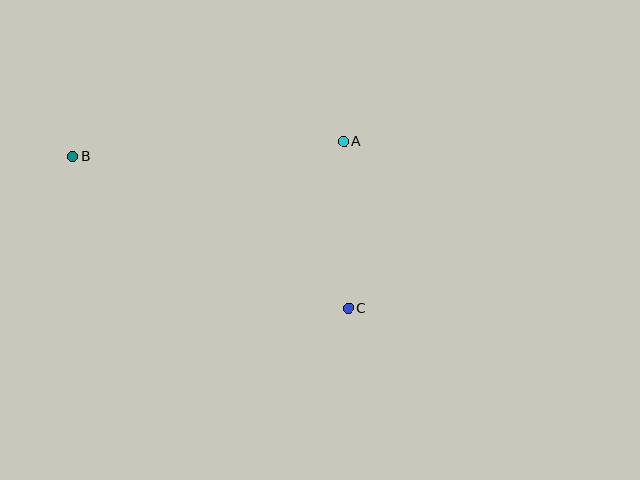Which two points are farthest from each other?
Points B and C are farthest from each other.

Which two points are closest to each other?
Points A and C are closest to each other.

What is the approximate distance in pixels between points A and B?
The distance between A and B is approximately 272 pixels.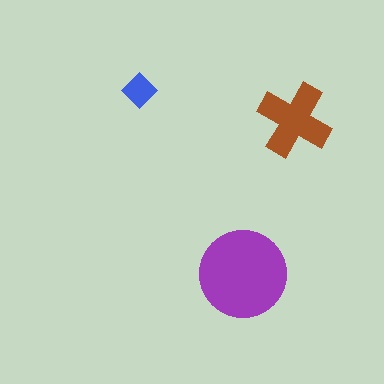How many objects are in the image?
There are 3 objects in the image.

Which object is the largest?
The purple circle.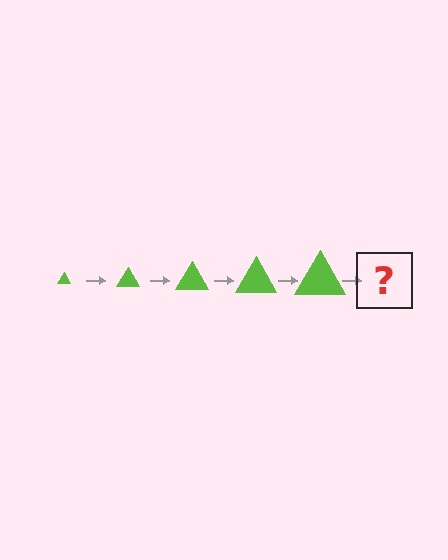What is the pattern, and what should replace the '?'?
The pattern is that the triangle gets progressively larger each step. The '?' should be a lime triangle, larger than the previous one.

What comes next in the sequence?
The next element should be a lime triangle, larger than the previous one.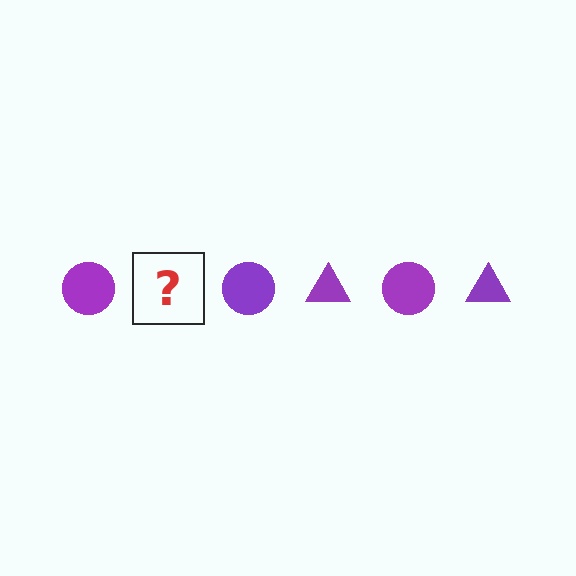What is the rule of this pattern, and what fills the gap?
The rule is that the pattern cycles through circle, triangle shapes in purple. The gap should be filled with a purple triangle.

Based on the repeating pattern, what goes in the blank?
The blank should be a purple triangle.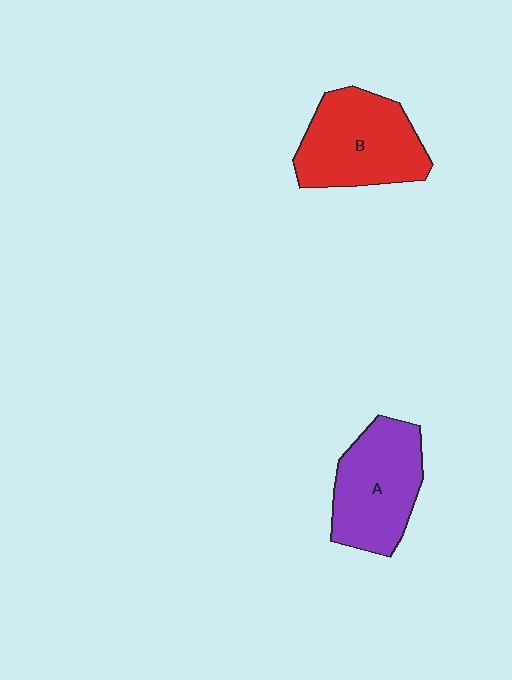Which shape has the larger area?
Shape B (red).